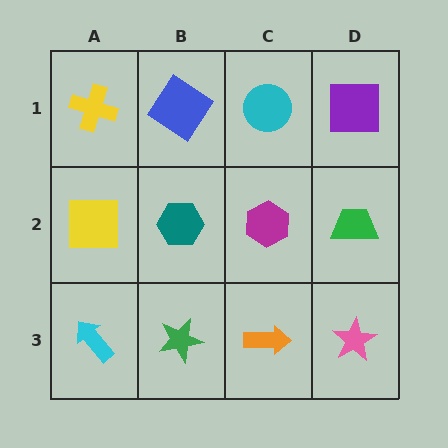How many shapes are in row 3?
4 shapes.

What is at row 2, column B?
A teal hexagon.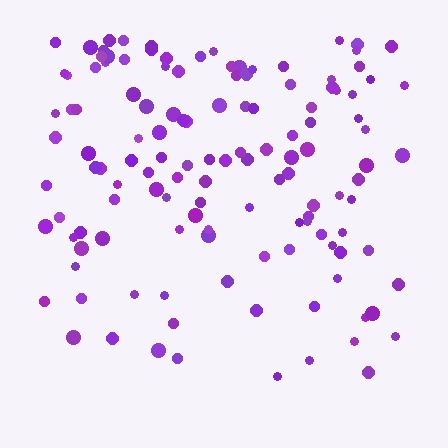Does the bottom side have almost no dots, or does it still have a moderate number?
Still a moderate number, just noticeably fewer than the top.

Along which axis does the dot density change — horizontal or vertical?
Vertical.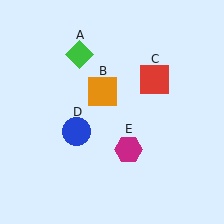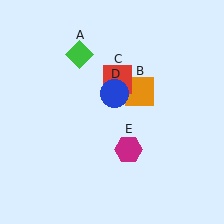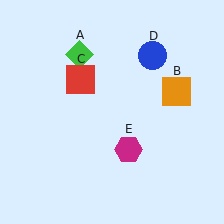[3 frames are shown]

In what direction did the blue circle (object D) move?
The blue circle (object D) moved up and to the right.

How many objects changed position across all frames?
3 objects changed position: orange square (object B), red square (object C), blue circle (object D).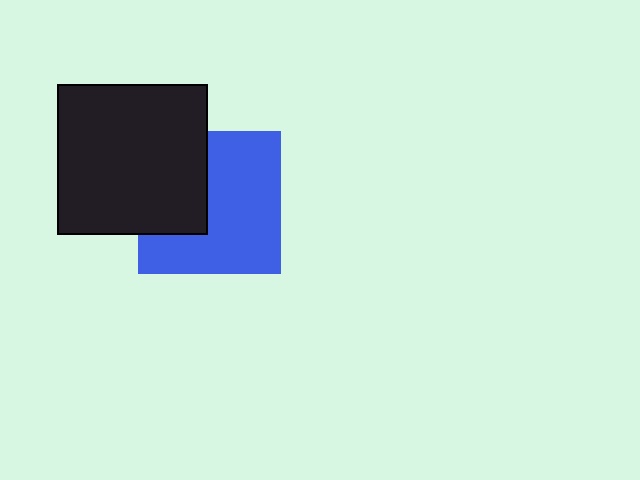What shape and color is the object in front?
The object in front is a black square.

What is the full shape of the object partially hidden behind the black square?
The partially hidden object is a blue square.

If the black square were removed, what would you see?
You would see the complete blue square.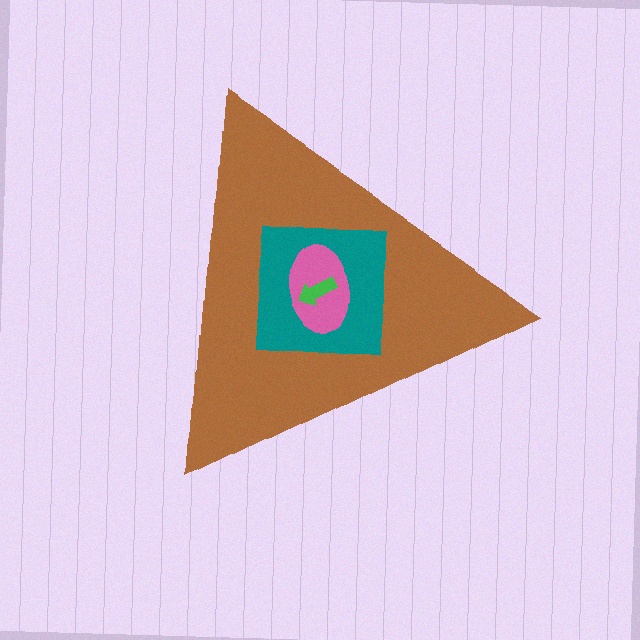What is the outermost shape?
The brown triangle.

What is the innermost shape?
The green arrow.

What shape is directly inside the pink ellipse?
The green arrow.